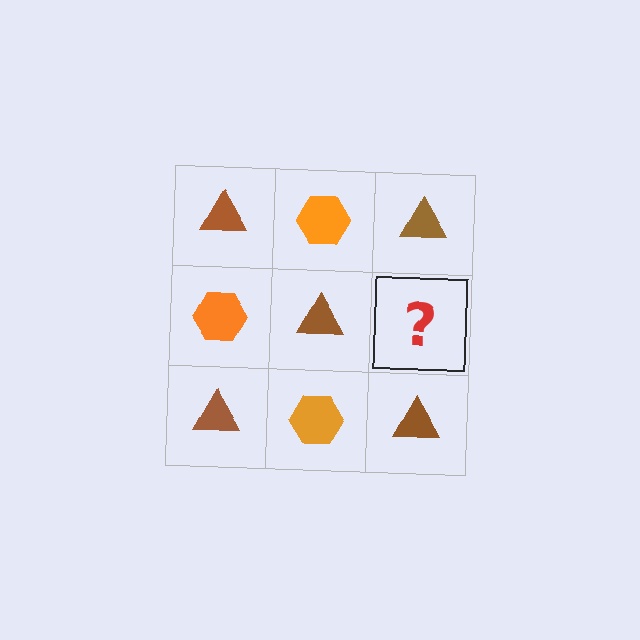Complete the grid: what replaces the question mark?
The question mark should be replaced with an orange hexagon.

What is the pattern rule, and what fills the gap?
The rule is that it alternates brown triangle and orange hexagon in a checkerboard pattern. The gap should be filled with an orange hexagon.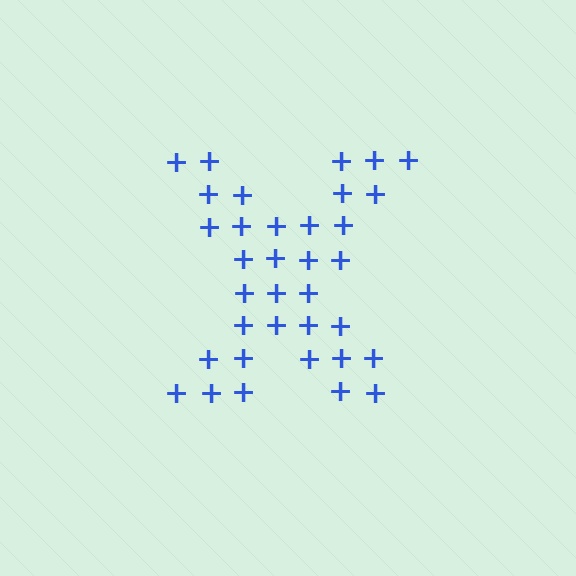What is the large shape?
The large shape is the letter X.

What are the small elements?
The small elements are plus signs.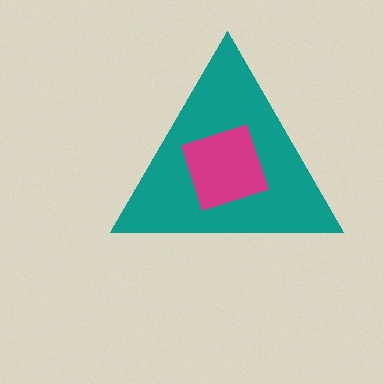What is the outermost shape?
The teal triangle.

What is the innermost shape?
The magenta square.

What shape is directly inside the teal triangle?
The magenta square.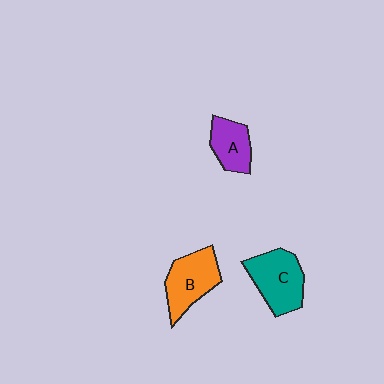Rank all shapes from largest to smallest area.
From largest to smallest: C (teal), B (orange), A (purple).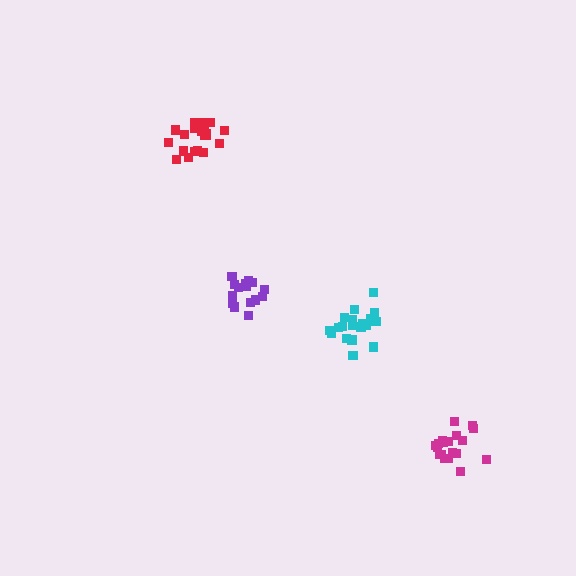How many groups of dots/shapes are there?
There are 4 groups.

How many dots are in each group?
Group 1: 15 dots, Group 2: 21 dots, Group 3: 20 dots, Group 4: 19 dots (75 total).